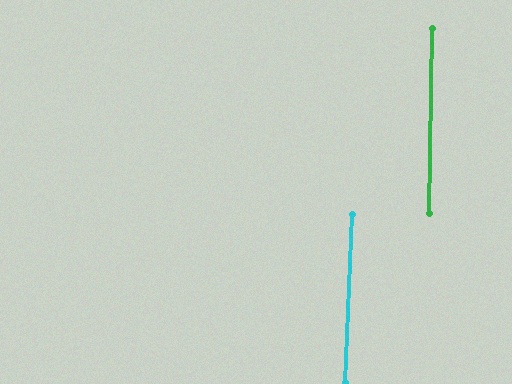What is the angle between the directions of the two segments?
Approximately 1 degree.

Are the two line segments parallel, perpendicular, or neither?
Parallel — their directions differ by only 1.1°.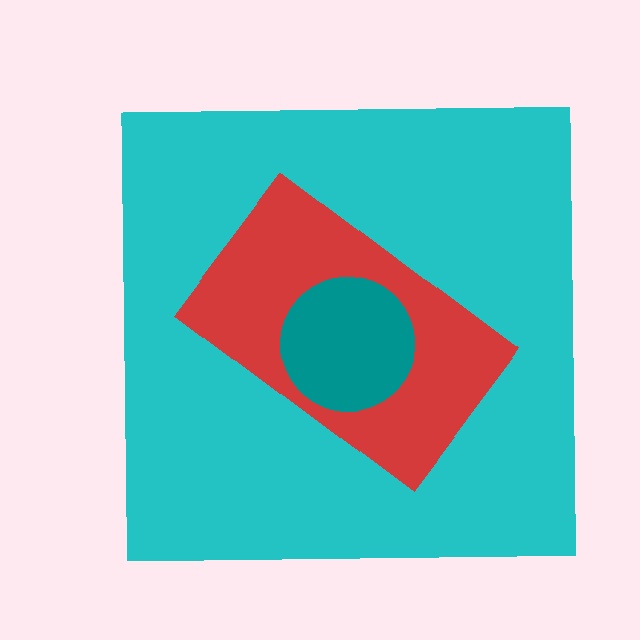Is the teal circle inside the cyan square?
Yes.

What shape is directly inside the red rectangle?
The teal circle.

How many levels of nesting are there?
3.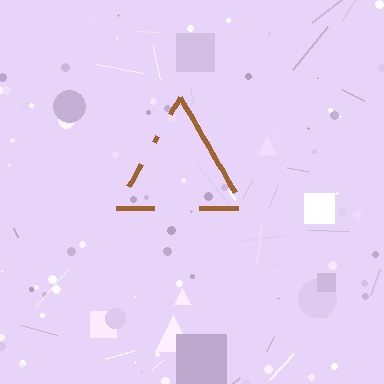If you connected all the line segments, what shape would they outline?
They would outline a triangle.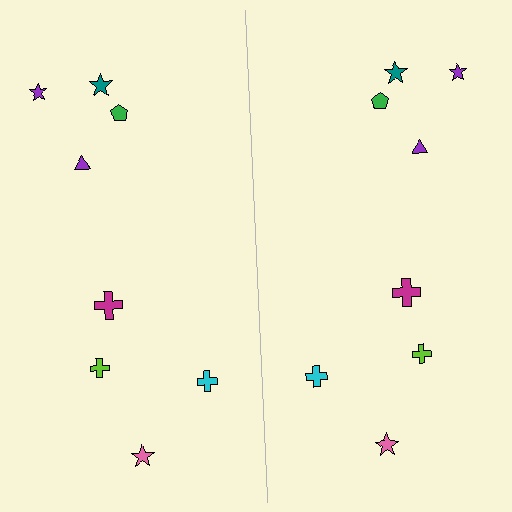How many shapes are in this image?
There are 16 shapes in this image.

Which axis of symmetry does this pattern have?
The pattern has a vertical axis of symmetry running through the center of the image.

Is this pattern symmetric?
Yes, this pattern has bilateral (reflection) symmetry.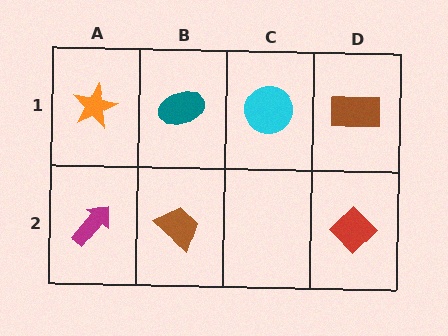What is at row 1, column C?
A cyan circle.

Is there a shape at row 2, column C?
No, that cell is empty.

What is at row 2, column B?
A brown trapezoid.